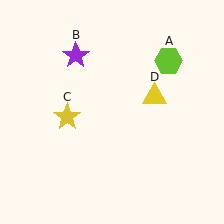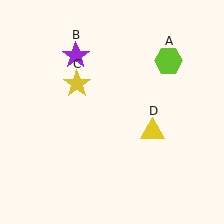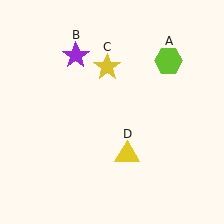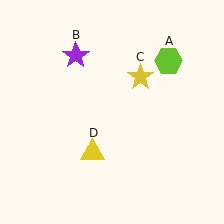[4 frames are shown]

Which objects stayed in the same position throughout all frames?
Lime hexagon (object A) and purple star (object B) remained stationary.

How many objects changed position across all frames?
2 objects changed position: yellow star (object C), yellow triangle (object D).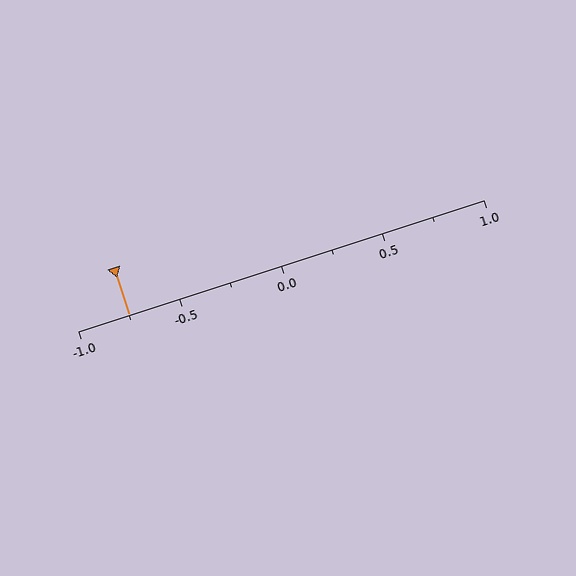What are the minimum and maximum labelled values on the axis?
The axis runs from -1.0 to 1.0.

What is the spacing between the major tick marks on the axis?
The major ticks are spaced 0.5 apart.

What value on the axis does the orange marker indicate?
The marker indicates approximately -0.75.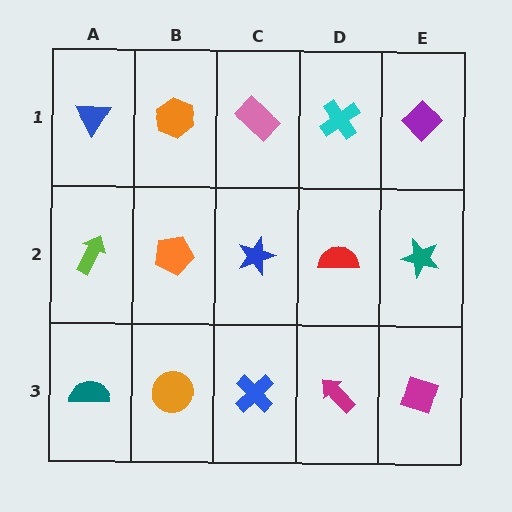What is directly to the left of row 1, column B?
A blue triangle.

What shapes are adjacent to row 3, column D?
A red semicircle (row 2, column D), a blue cross (row 3, column C), a magenta diamond (row 3, column E).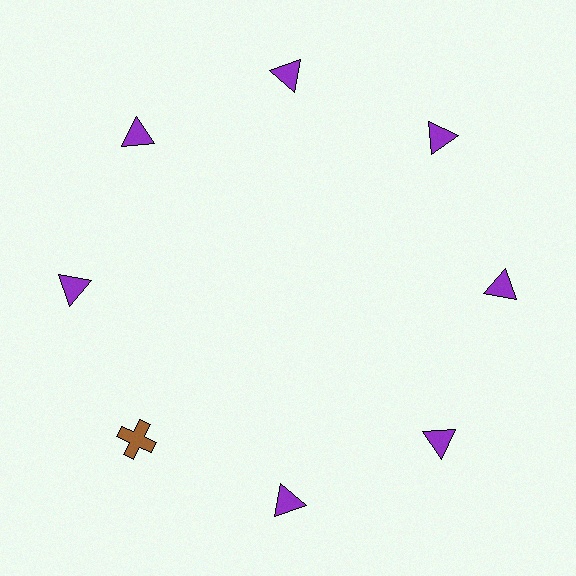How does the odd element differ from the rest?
It differs in both color (brown instead of purple) and shape (cross instead of triangle).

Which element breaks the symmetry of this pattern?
The brown cross at roughly the 8 o'clock position breaks the symmetry. All other shapes are purple triangles.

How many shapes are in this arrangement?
There are 8 shapes arranged in a ring pattern.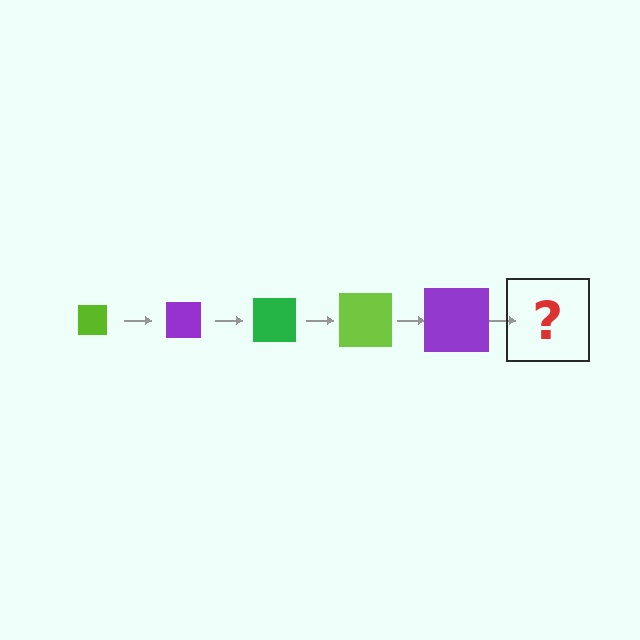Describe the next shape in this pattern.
It should be a green square, larger than the previous one.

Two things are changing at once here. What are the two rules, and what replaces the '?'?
The two rules are that the square grows larger each step and the color cycles through lime, purple, and green. The '?' should be a green square, larger than the previous one.